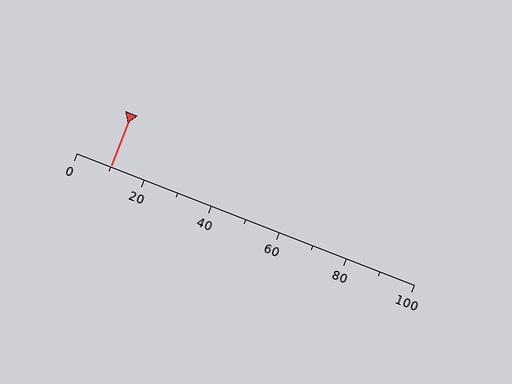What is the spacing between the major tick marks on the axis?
The major ticks are spaced 20 apart.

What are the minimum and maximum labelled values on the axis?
The axis runs from 0 to 100.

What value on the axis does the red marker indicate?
The marker indicates approximately 10.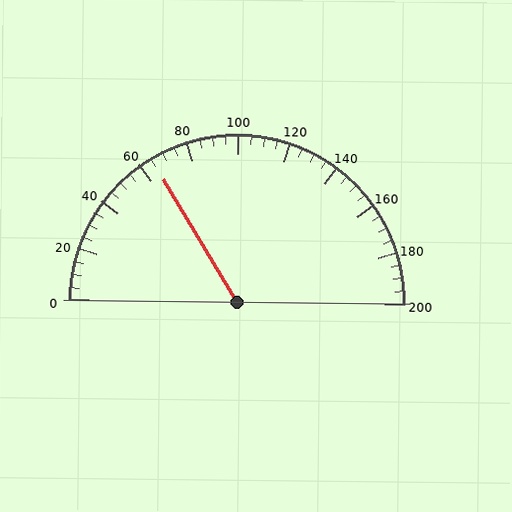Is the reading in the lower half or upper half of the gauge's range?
The reading is in the lower half of the range (0 to 200).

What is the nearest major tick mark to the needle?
The nearest major tick mark is 60.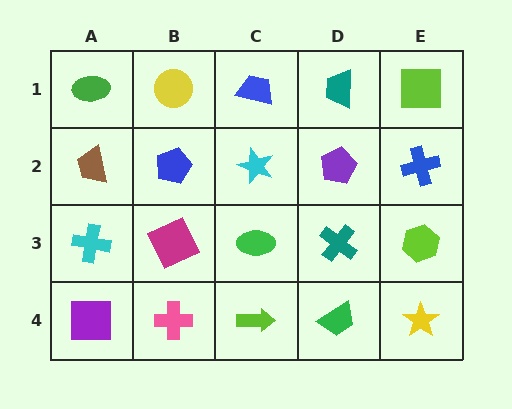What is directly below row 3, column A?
A purple square.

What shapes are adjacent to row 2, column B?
A yellow circle (row 1, column B), a magenta square (row 3, column B), a brown trapezoid (row 2, column A), a cyan star (row 2, column C).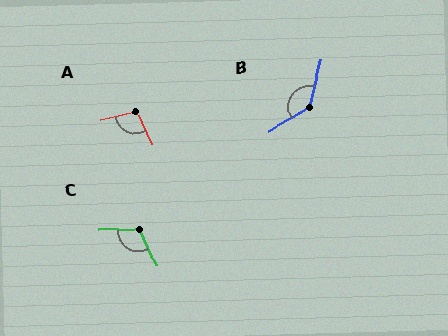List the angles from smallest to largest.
A (102°), C (116°), B (135°).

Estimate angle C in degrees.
Approximately 116 degrees.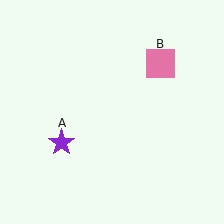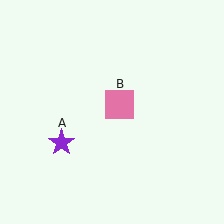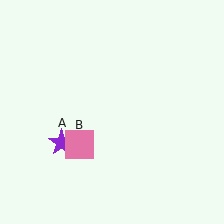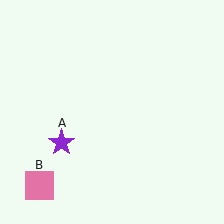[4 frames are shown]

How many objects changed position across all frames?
1 object changed position: pink square (object B).